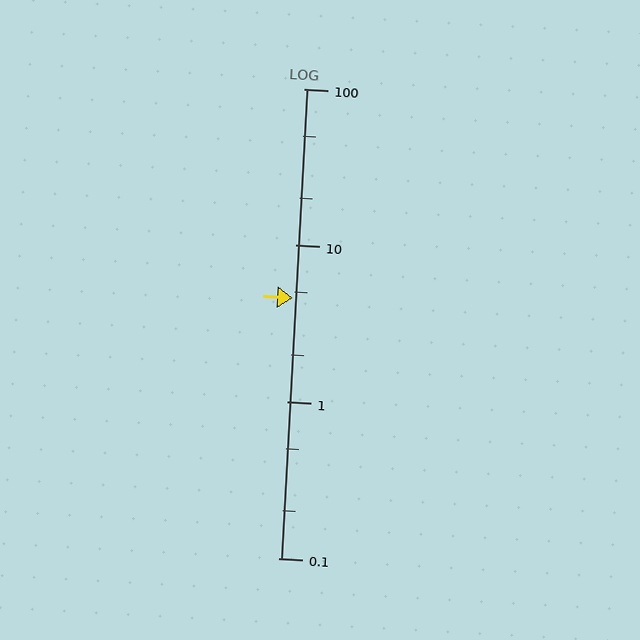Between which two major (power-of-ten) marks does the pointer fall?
The pointer is between 1 and 10.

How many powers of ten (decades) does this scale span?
The scale spans 3 decades, from 0.1 to 100.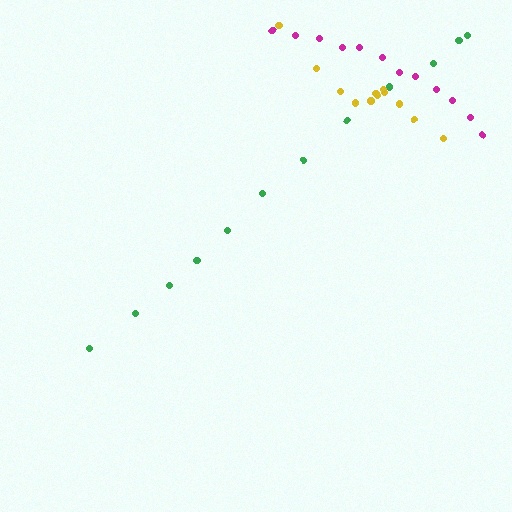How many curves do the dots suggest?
There are 3 distinct paths.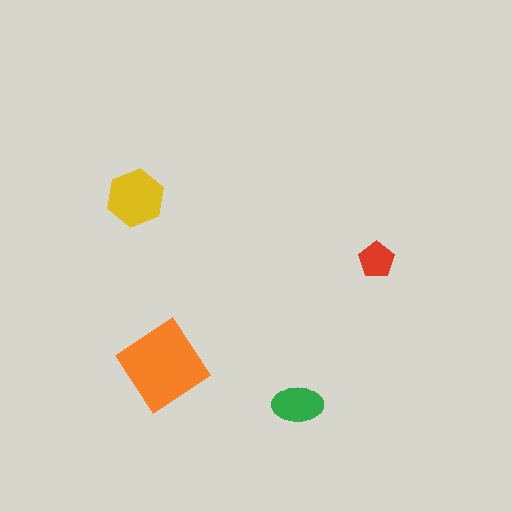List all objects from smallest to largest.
The red pentagon, the green ellipse, the yellow hexagon, the orange diamond.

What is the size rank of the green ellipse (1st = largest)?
3rd.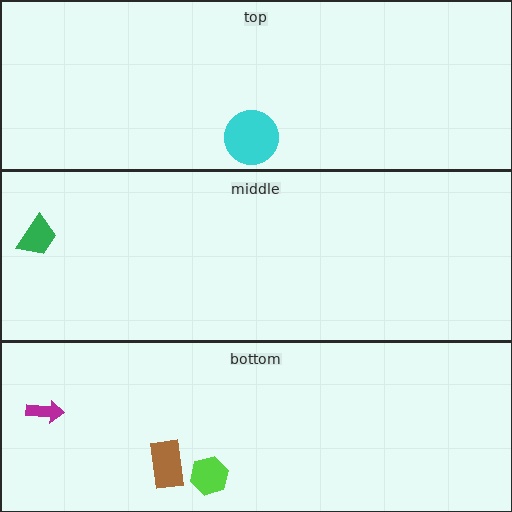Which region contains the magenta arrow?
The bottom region.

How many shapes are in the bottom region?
3.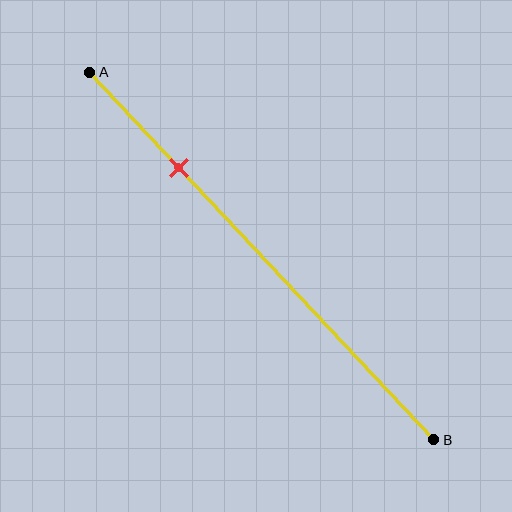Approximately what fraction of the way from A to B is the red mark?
The red mark is approximately 25% of the way from A to B.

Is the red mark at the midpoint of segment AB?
No, the mark is at about 25% from A, not at the 50% midpoint.